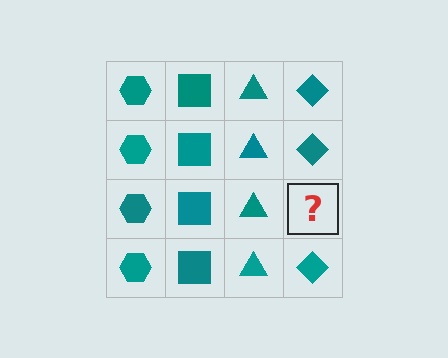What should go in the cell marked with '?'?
The missing cell should contain a teal diamond.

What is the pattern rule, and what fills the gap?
The rule is that each column has a consistent shape. The gap should be filled with a teal diamond.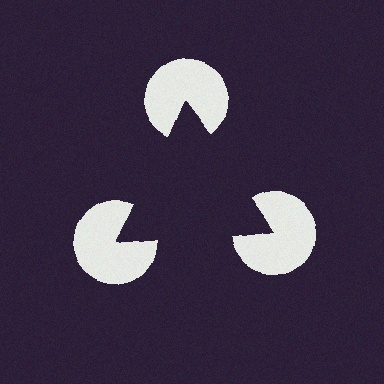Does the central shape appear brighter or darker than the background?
It typically appears slightly darker than the background, even though no actual brightness change is drawn.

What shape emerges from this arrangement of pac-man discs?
An illusory triangle — its edges are inferred from the aligned wedge cuts in the pac-man discs, not physically drawn.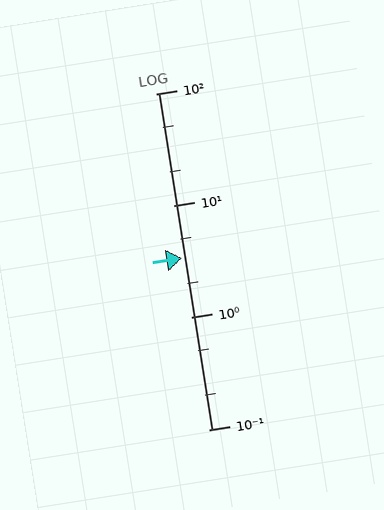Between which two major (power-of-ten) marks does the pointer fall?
The pointer is between 1 and 10.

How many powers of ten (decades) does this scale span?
The scale spans 3 decades, from 0.1 to 100.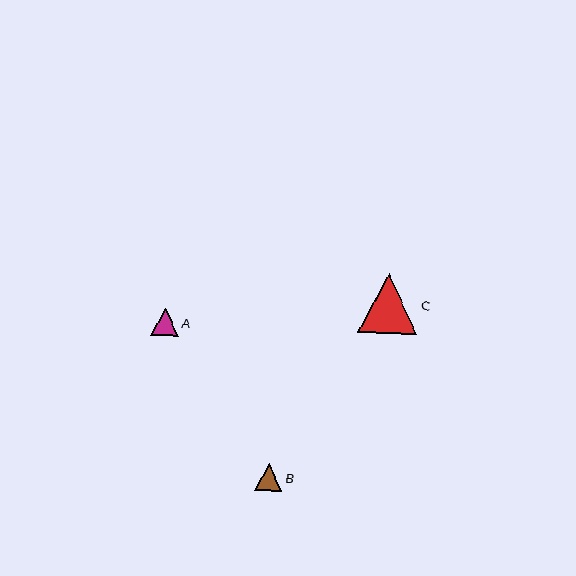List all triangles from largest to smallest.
From largest to smallest: C, A, B.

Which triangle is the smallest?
Triangle B is the smallest with a size of approximately 27 pixels.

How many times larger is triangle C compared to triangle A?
Triangle C is approximately 2.2 times the size of triangle A.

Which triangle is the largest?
Triangle C is the largest with a size of approximately 60 pixels.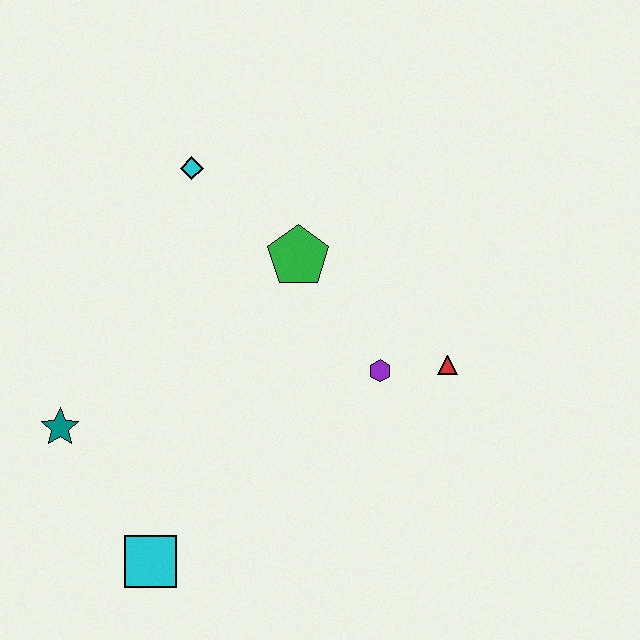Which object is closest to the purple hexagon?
The red triangle is closest to the purple hexagon.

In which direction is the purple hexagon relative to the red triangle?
The purple hexagon is to the left of the red triangle.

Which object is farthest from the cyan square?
The cyan diamond is farthest from the cyan square.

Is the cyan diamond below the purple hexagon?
No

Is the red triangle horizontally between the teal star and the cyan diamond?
No